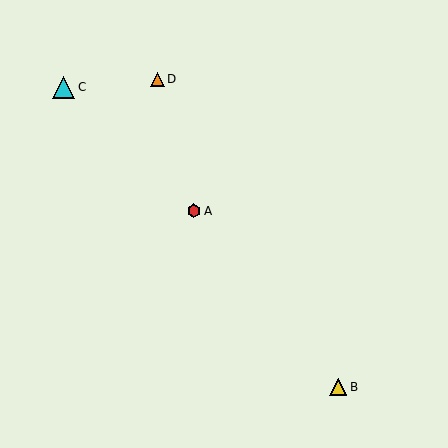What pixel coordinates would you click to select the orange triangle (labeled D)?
Click at (157, 79) to select the orange triangle D.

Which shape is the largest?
The cyan triangle (labeled C) is the largest.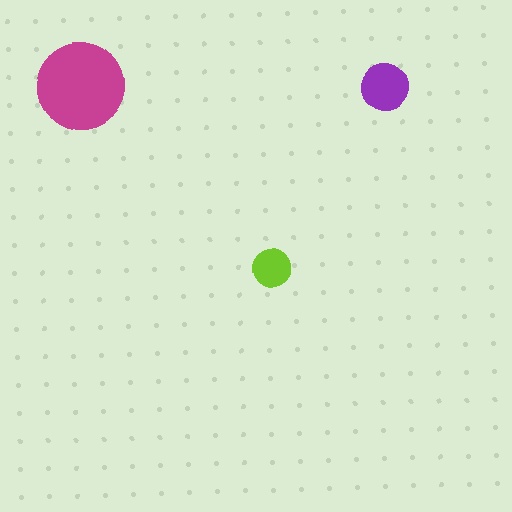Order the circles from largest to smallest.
the magenta one, the purple one, the lime one.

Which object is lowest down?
The lime circle is bottommost.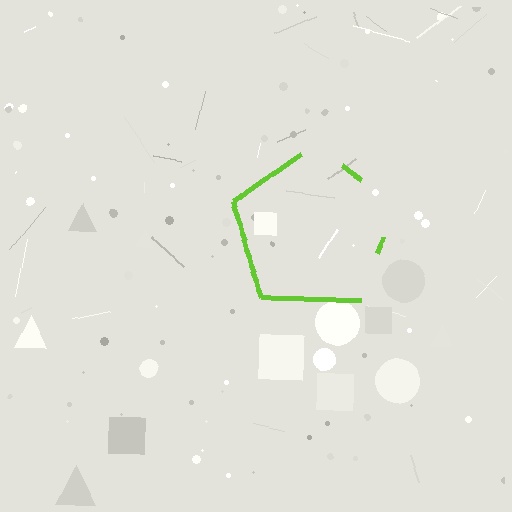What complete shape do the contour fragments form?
The contour fragments form a pentagon.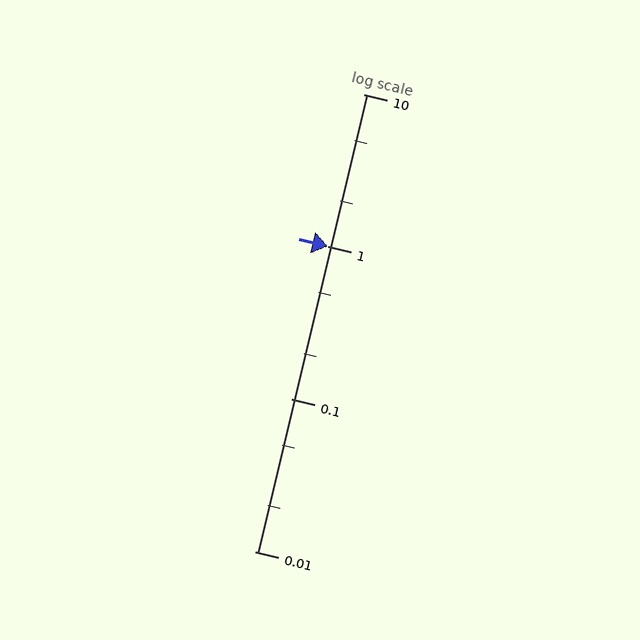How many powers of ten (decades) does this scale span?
The scale spans 3 decades, from 0.01 to 10.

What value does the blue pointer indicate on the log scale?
The pointer indicates approximately 1.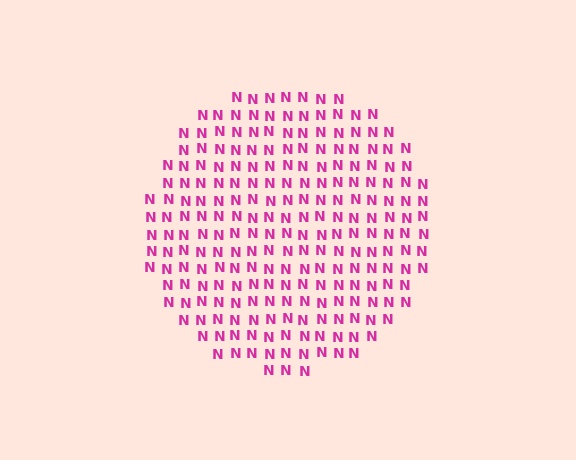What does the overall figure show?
The overall figure shows a circle.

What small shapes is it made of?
It is made of small letter N's.